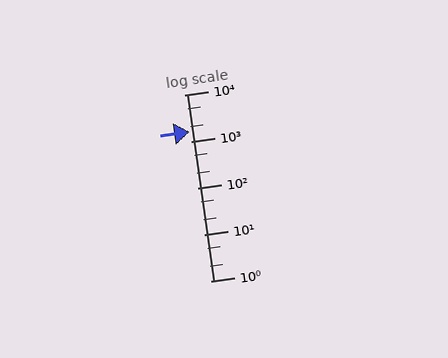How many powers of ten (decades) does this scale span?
The scale spans 4 decades, from 1 to 10000.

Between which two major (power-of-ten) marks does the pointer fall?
The pointer is between 1000 and 10000.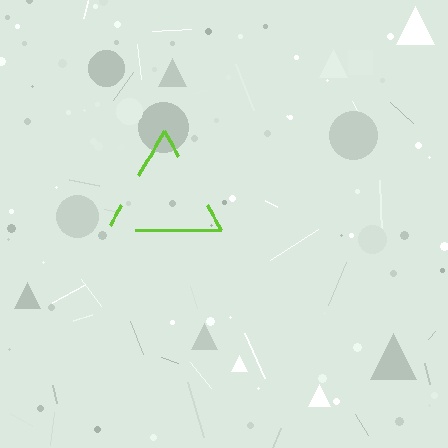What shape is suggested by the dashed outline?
The dashed outline suggests a triangle.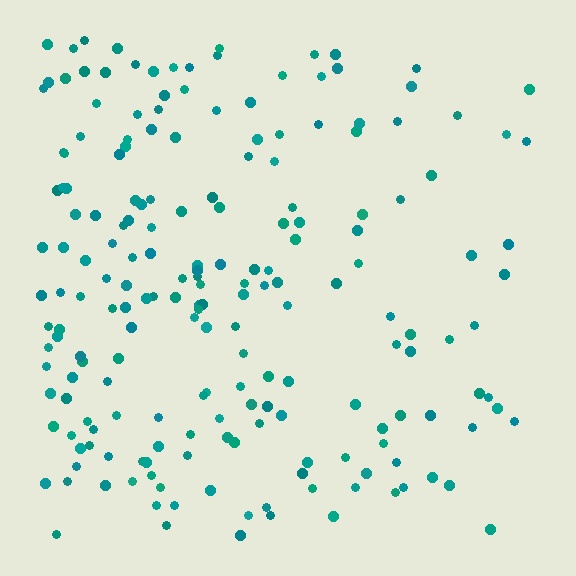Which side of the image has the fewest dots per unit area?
The right.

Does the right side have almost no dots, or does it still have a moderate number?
Still a moderate number, just noticeably fewer than the left.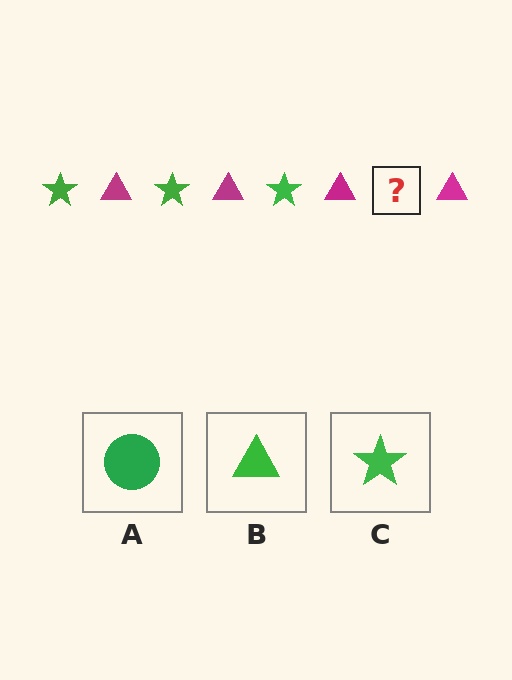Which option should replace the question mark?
Option C.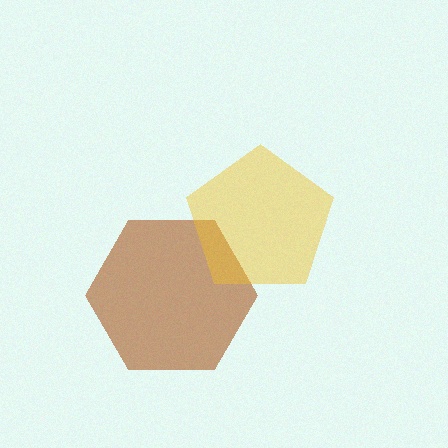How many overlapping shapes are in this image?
There are 2 overlapping shapes in the image.